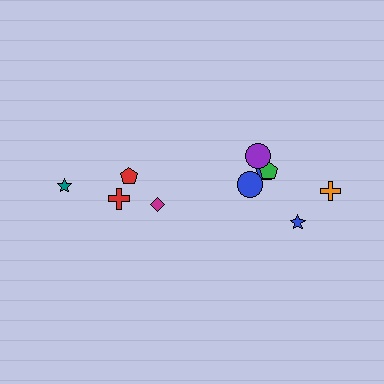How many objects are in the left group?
There are 4 objects.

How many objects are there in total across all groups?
There are 10 objects.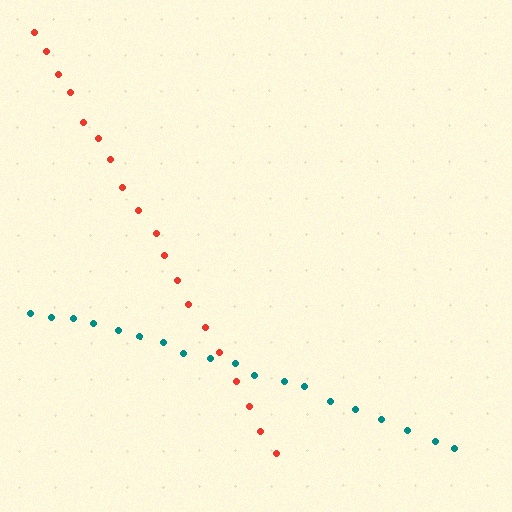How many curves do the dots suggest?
There are 2 distinct paths.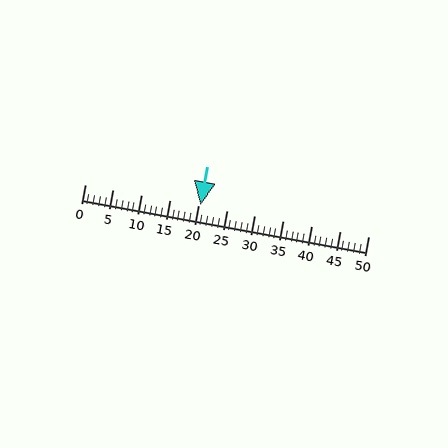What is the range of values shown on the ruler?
The ruler shows values from 0 to 50.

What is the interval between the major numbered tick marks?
The major tick marks are spaced 5 units apart.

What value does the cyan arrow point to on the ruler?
The cyan arrow points to approximately 20.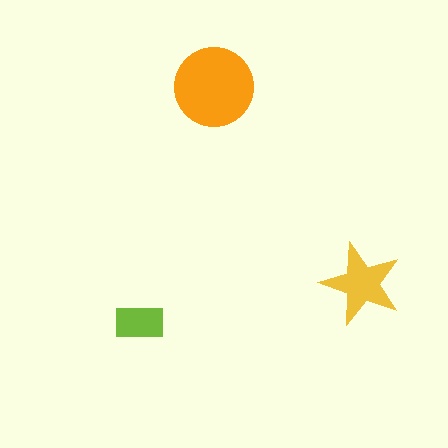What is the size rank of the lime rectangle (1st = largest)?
3rd.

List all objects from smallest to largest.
The lime rectangle, the yellow star, the orange circle.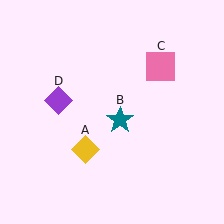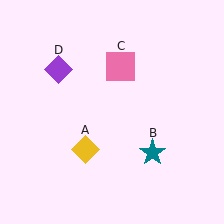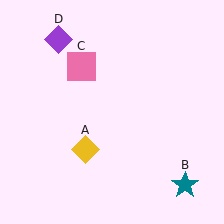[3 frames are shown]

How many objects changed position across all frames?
3 objects changed position: teal star (object B), pink square (object C), purple diamond (object D).